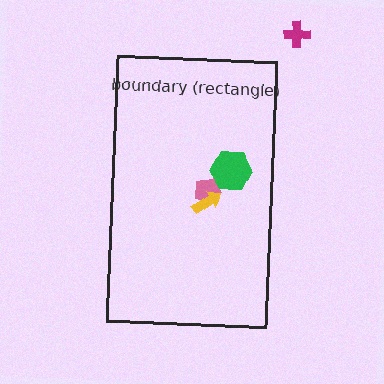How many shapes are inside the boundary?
3 inside, 1 outside.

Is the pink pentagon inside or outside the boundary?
Inside.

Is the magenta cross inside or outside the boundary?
Outside.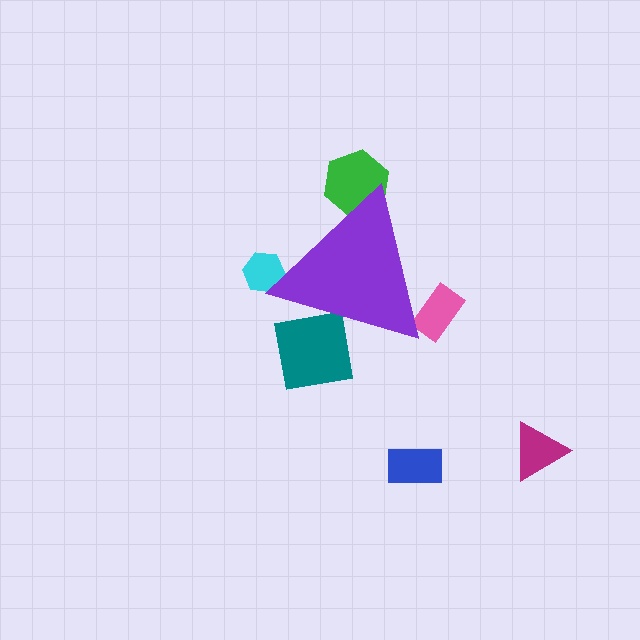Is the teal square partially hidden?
Yes, the teal square is partially hidden behind the purple triangle.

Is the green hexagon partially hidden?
Yes, the green hexagon is partially hidden behind the purple triangle.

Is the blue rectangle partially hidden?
No, the blue rectangle is fully visible.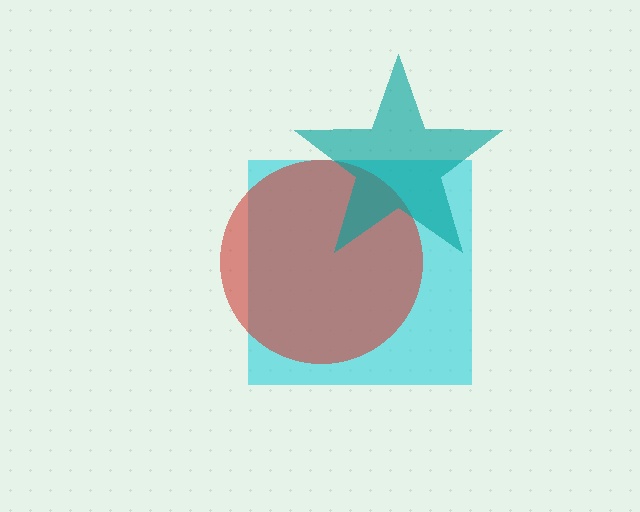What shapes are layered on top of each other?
The layered shapes are: a cyan square, a red circle, a teal star.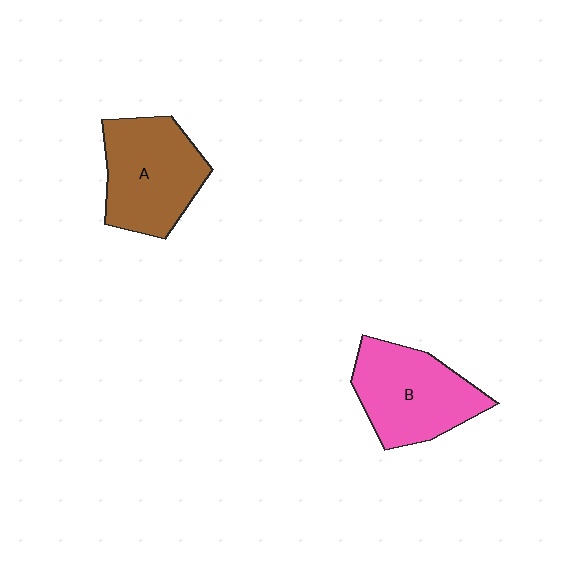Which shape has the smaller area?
Shape B (pink).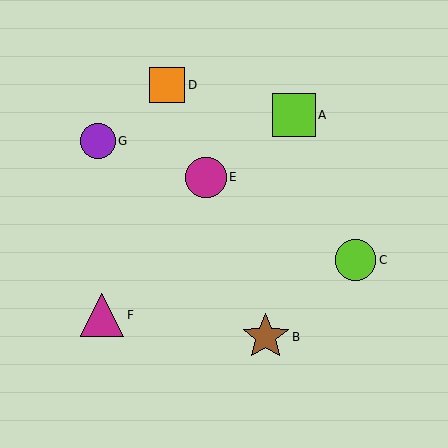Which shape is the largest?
The brown star (labeled B) is the largest.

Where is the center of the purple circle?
The center of the purple circle is at (98, 141).